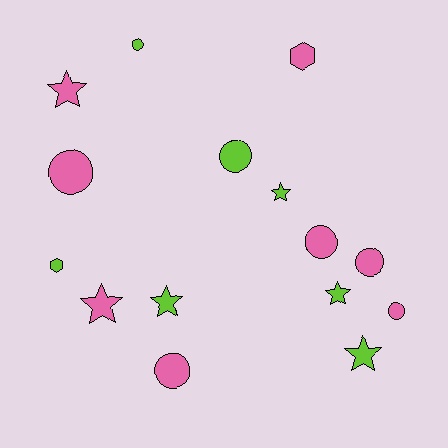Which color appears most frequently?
Pink, with 8 objects.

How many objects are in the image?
There are 15 objects.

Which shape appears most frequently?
Circle, with 7 objects.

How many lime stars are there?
There are 4 lime stars.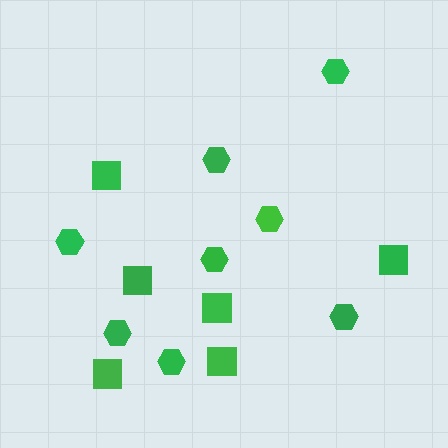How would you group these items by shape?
There are 2 groups: one group of hexagons (8) and one group of squares (6).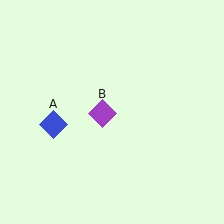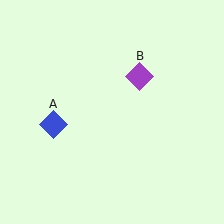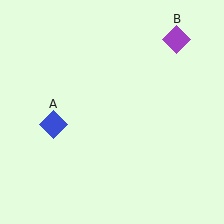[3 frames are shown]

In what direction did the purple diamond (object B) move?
The purple diamond (object B) moved up and to the right.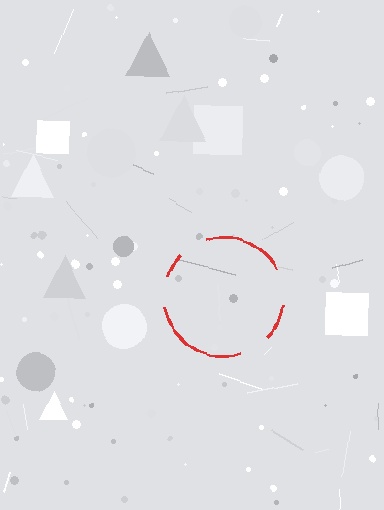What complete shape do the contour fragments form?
The contour fragments form a circle.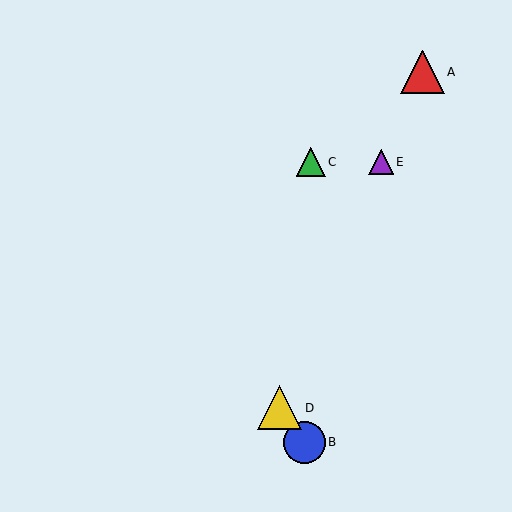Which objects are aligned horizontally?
Objects C, E are aligned horizontally.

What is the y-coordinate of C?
Object C is at y≈162.